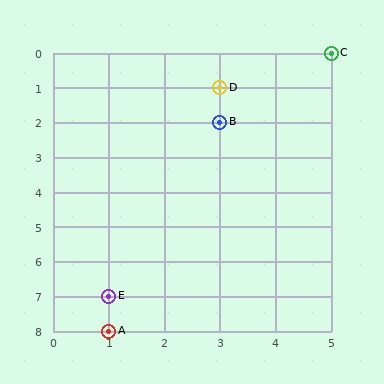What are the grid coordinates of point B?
Point B is at grid coordinates (3, 2).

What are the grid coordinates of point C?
Point C is at grid coordinates (5, 0).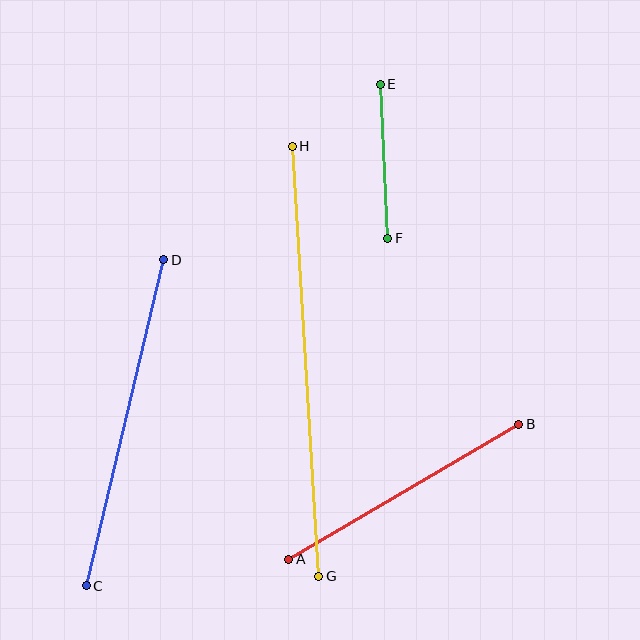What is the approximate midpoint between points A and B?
The midpoint is at approximately (404, 492) pixels.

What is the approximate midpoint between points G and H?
The midpoint is at approximately (306, 361) pixels.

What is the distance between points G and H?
The distance is approximately 431 pixels.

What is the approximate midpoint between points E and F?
The midpoint is at approximately (384, 161) pixels.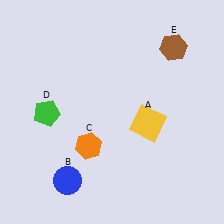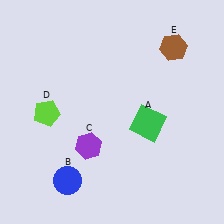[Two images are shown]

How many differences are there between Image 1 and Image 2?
There are 3 differences between the two images.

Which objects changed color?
A changed from yellow to green. C changed from orange to purple. D changed from green to lime.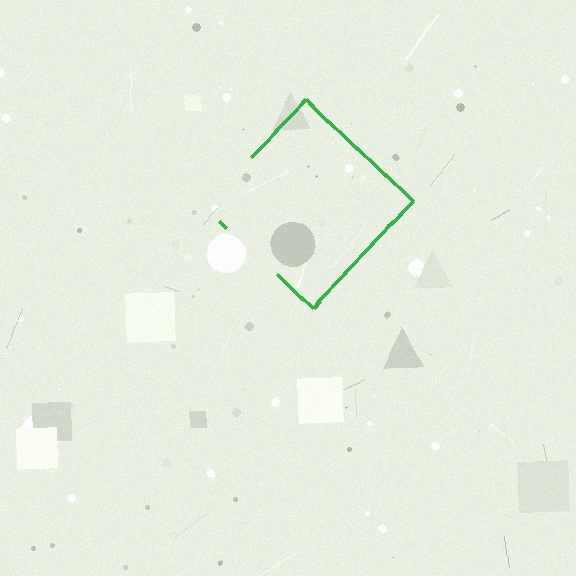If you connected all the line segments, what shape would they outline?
They would outline a diamond.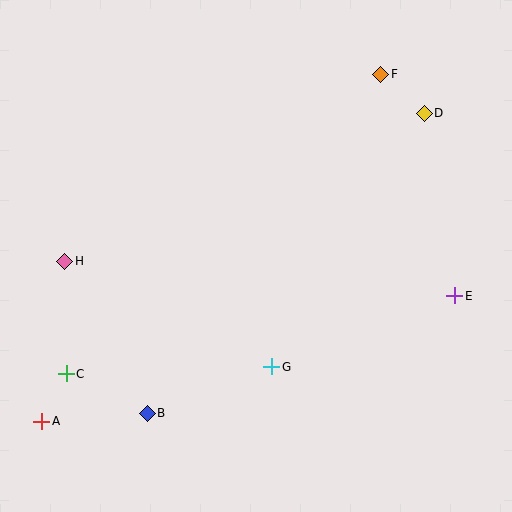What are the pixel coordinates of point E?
Point E is at (455, 296).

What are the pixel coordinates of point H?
Point H is at (65, 261).